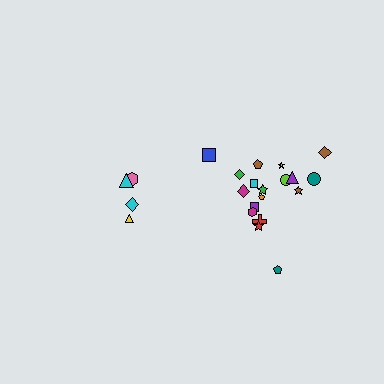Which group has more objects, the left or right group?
The right group.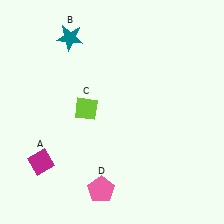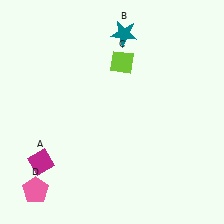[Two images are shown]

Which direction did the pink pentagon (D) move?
The pink pentagon (D) moved left.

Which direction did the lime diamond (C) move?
The lime diamond (C) moved up.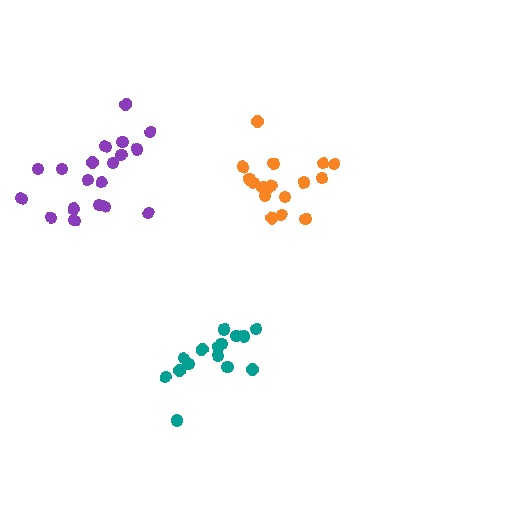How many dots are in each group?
Group 1: 15 dots, Group 2: 18 dots, Group 3: 19 dots (52 total).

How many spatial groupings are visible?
There are 3 spatial groupings.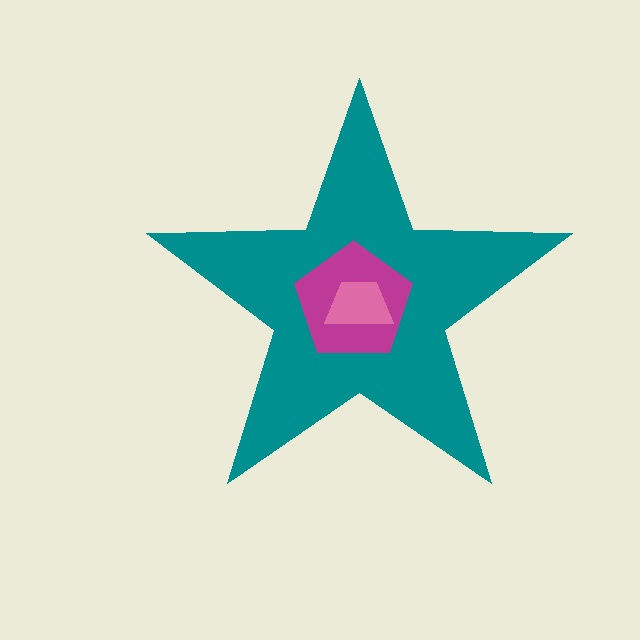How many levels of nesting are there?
3.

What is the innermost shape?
The pink trapezoid.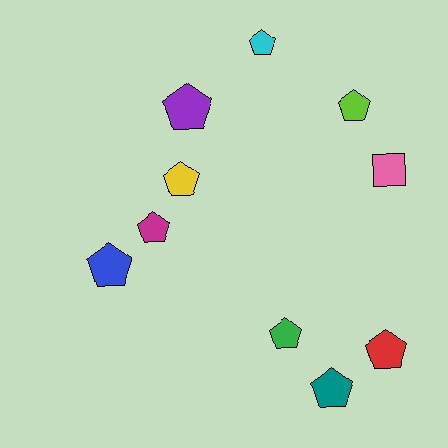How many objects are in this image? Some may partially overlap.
There are 10 objects.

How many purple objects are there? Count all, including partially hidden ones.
There is 1 purple object.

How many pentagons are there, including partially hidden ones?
There are 9 pentagons.